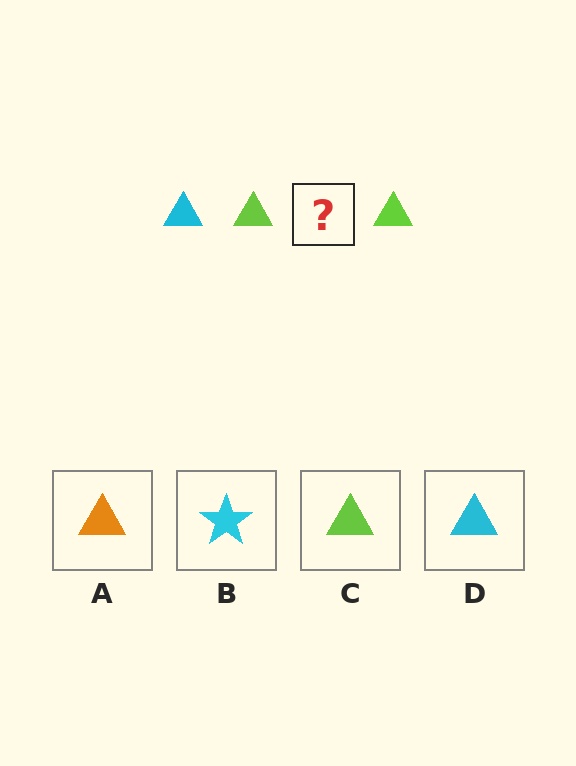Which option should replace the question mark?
Option D.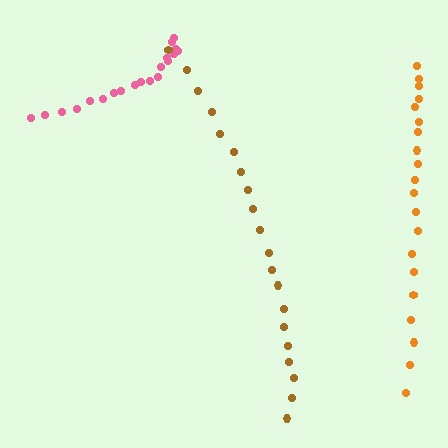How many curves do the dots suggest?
There are 3 distinct paths.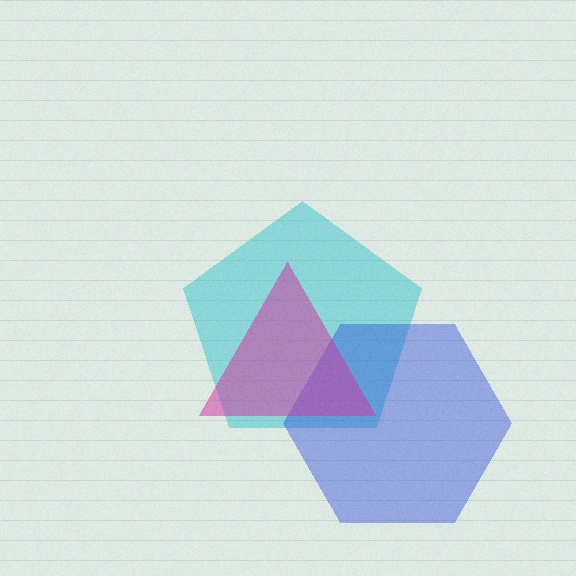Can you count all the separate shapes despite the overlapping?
Yes, there are 3 separate shapes.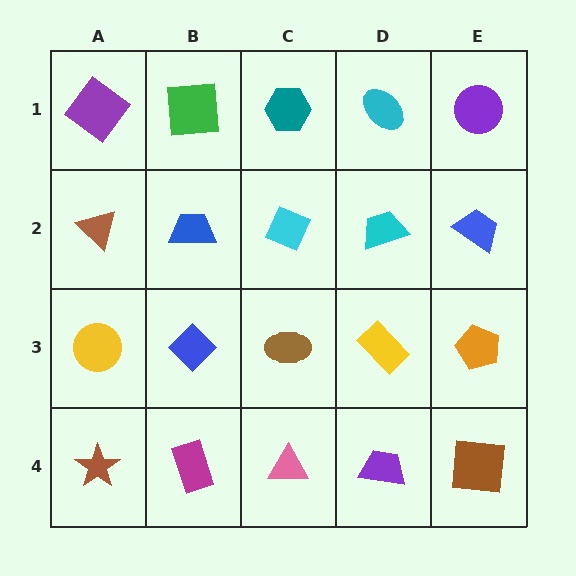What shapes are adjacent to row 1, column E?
A blue trapezoid (row 2, column E), a cyan ellipse (row 1, column D).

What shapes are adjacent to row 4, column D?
A yellow rectangle (row 3, column D), a pink triangle (row 4, column C), a brown square (row 4, column E).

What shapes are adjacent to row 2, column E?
A purple circle (row 1, column E), an orange pentagon (row 3, column E), a cyan trapezoid (row 2, column D).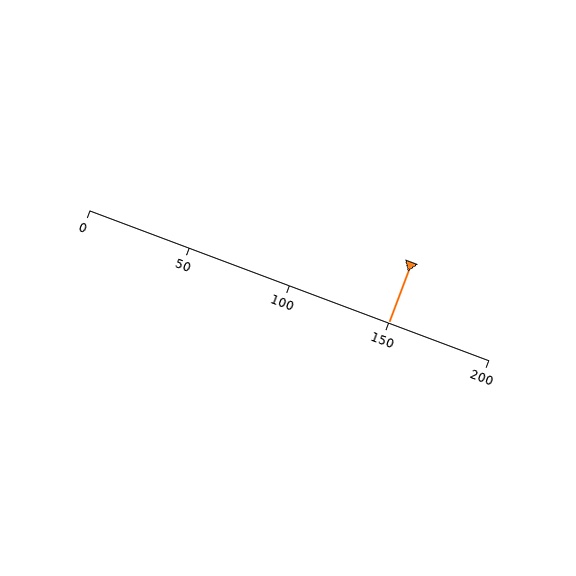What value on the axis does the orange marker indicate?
The marker indicates approximately 150.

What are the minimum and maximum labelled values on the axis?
The axis runs from 0 to 200.